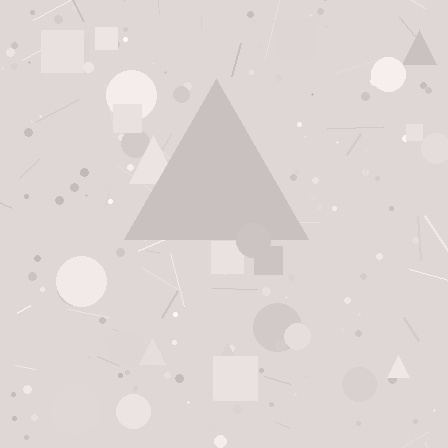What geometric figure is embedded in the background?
A triangle is embedded in the background.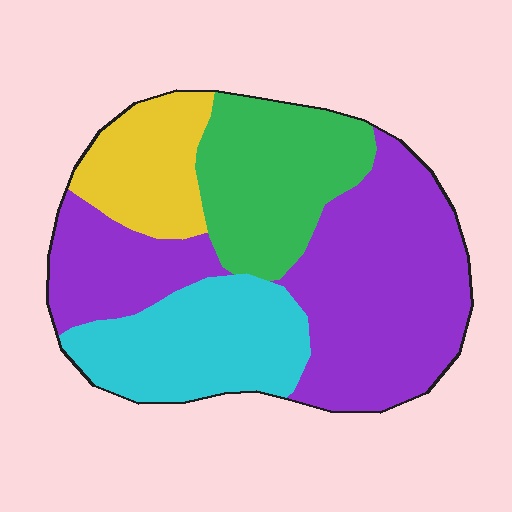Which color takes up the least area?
Yellow, at roughly 15%.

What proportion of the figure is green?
Green covers roughly 20% of the figure.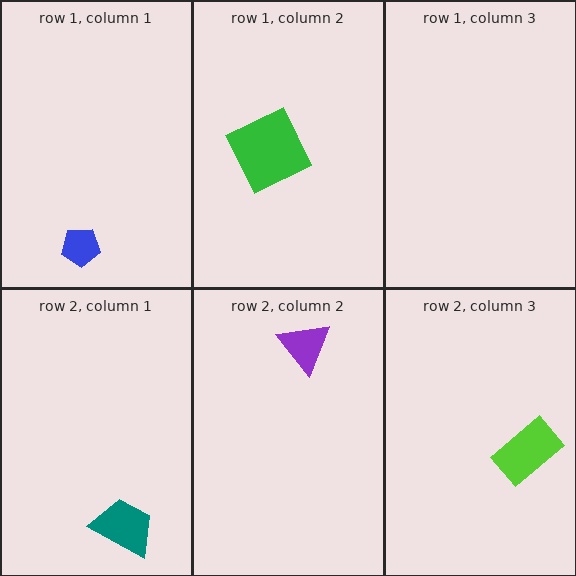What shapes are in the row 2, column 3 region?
The lime rectangle.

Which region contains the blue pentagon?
The row 1, column 1 region.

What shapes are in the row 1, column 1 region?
The blue pentagon.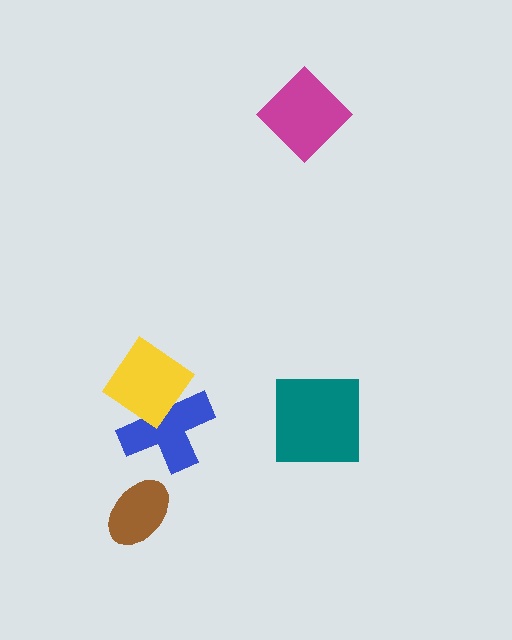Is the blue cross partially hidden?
Yes, it is partially covered by another shape.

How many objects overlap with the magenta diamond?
0 objects overlap with the magenta diamond.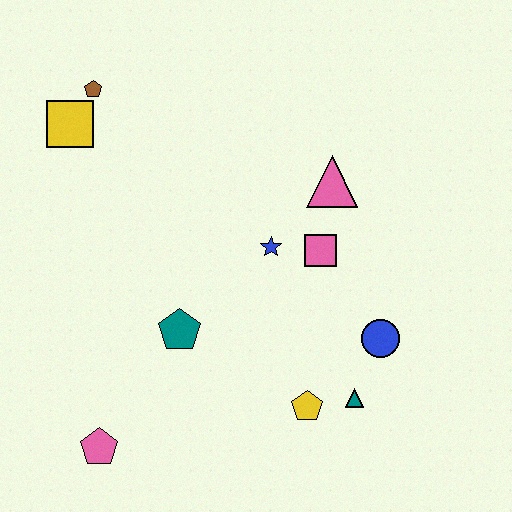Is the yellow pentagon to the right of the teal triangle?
No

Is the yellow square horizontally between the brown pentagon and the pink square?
No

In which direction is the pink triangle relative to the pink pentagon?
The pink triangle is above the pink pentagon.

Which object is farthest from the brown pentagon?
The teal triangle is farthest from the brown pentagon.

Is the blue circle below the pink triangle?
Yes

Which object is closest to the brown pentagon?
The yellow square is closest to the brown pentagon.